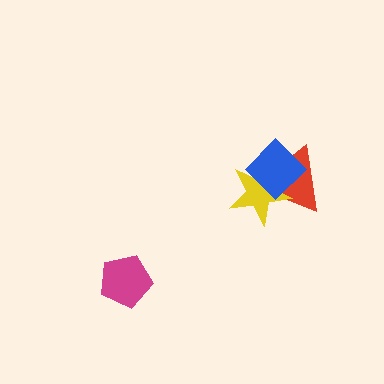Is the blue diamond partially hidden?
No, no other shape covers it.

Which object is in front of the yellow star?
The blue diamond is in front of the yellow star.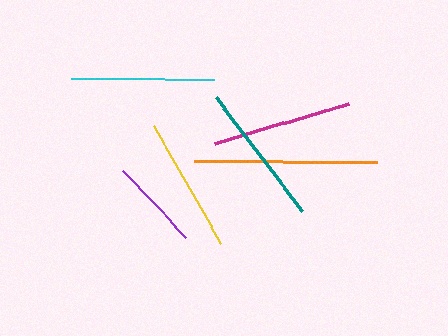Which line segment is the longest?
The orange line is the longest at approximately 182 pixels.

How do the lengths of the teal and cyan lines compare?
The teal and cyan lines are approximately the same length.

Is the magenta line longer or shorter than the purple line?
The magenta line is longer than the purple line.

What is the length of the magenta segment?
The magenta segment is approximately 140 pixels long.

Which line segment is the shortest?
The purple line is the shortest at approximately 92 pixels.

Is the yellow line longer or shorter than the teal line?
The teal line is longer than the yellow line.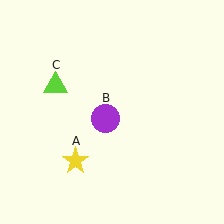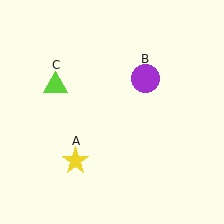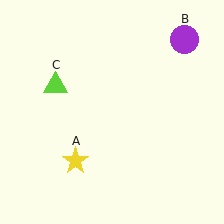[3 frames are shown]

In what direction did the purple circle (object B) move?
The purple circle (object B) moved up and to the right.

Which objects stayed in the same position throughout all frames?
Yellow star (object A) and lime triangle (object C) remained stationary.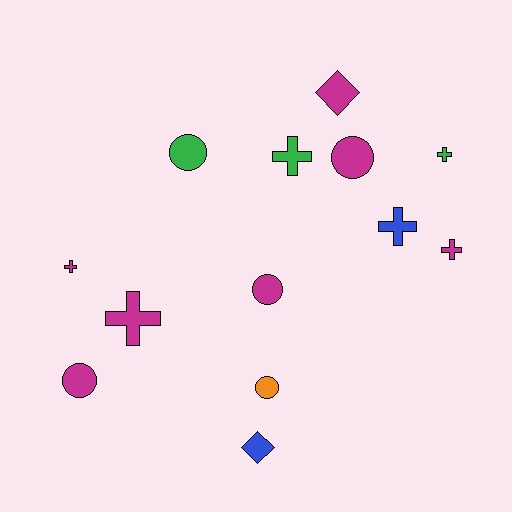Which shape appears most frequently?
Cross, with 6 objects.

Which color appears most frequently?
Magenta, with 7 objects.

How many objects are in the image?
There are 13 objects.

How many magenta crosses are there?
There are 3 magenta crosses.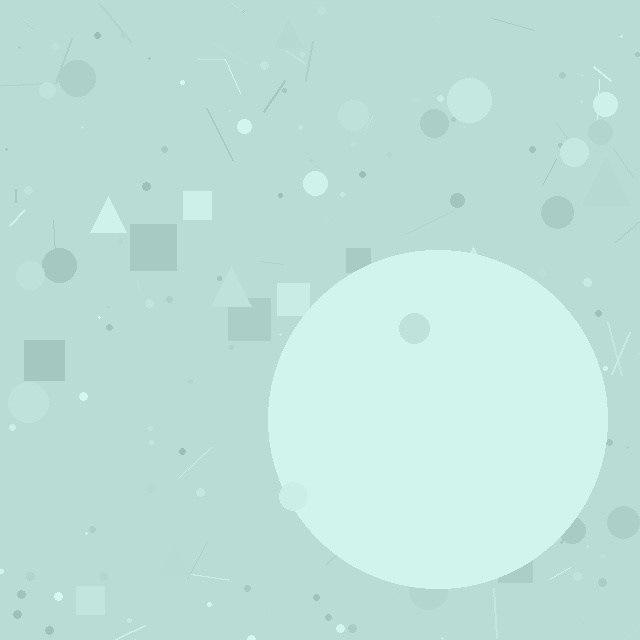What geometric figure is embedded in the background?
A circle is embedded in the background.